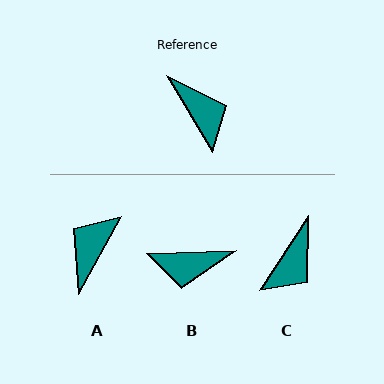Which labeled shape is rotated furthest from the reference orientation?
A, about 121 degrees away.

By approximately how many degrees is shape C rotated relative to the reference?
Approximately 64 degrees clockwise.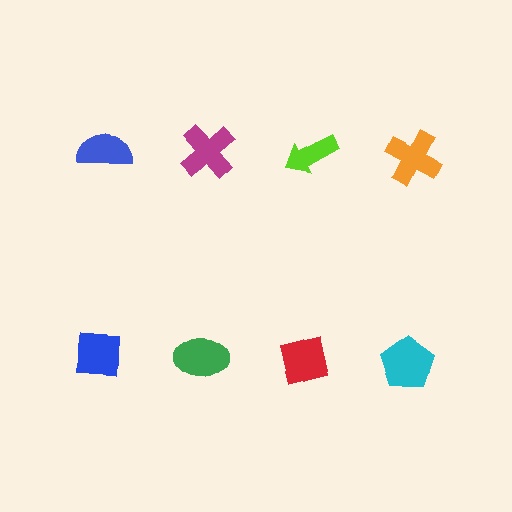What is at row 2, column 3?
A red square.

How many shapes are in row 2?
4 shapes.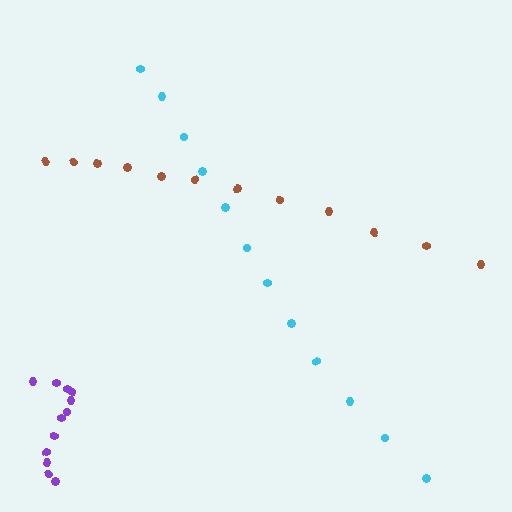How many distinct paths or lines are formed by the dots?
There are 3 distinct paths.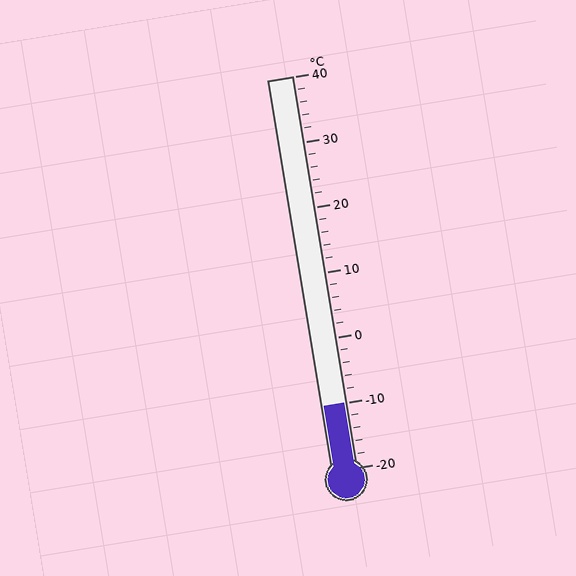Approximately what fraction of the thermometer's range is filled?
The thermometer is filled to approximately 15% of its range.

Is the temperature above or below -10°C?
The temperature is at -10°C.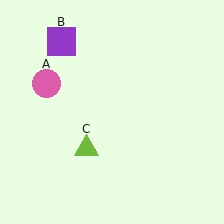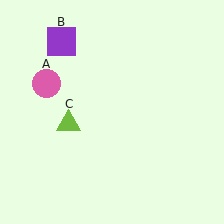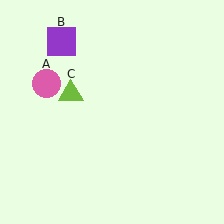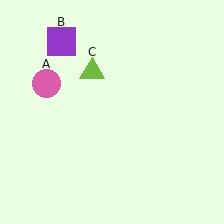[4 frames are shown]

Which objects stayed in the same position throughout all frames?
Pink circle (object A) and purple square (object B) remained stationary.